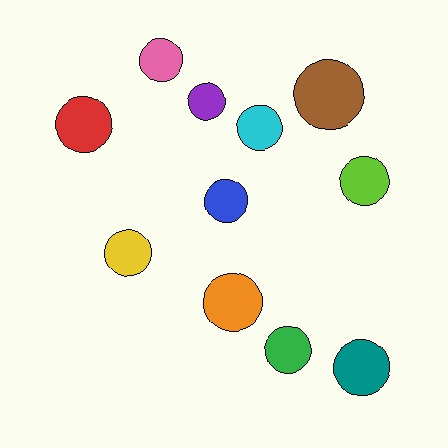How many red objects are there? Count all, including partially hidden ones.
There is 1 red object.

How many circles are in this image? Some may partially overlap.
There are 11 circles.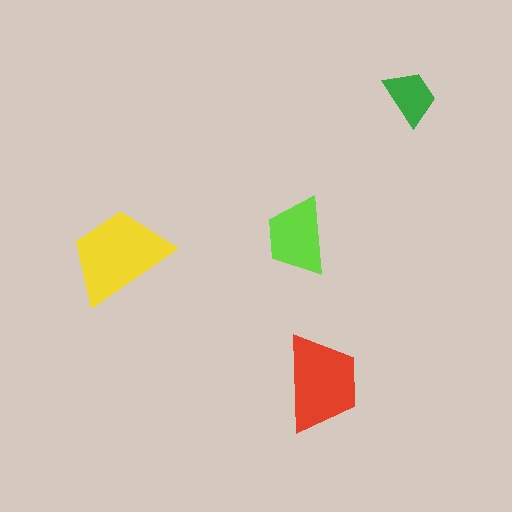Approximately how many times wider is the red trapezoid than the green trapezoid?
About 1.5 times wider.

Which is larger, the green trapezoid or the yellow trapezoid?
The yellow one.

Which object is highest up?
The green trapezoid is topmost.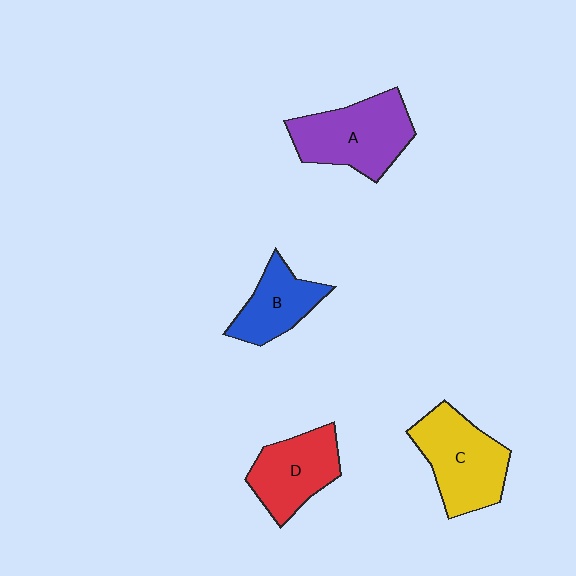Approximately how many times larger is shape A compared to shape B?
Approximately 1.5 times.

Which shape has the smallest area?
Shape B (blue).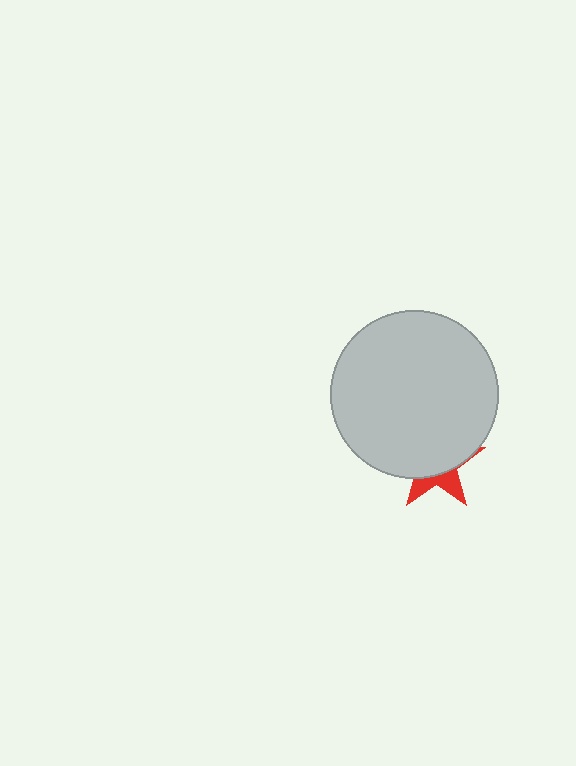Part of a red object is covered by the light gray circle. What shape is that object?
It is a star.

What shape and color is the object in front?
The object in front is a light gray circle.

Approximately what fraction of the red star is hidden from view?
Roughly 68% of the red star is hidden behind the light gray circle.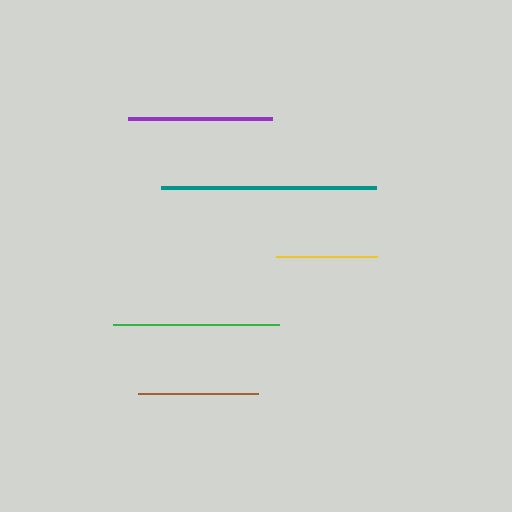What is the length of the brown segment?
The brown segment is approximately 120 pixels long.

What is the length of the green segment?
The green segment is approximately 165 pixels long.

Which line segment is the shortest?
The yellow line is the shortest at approximately 102 pixels.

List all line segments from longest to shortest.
From longest to shortest: teal, green, purple, brown, yellow.